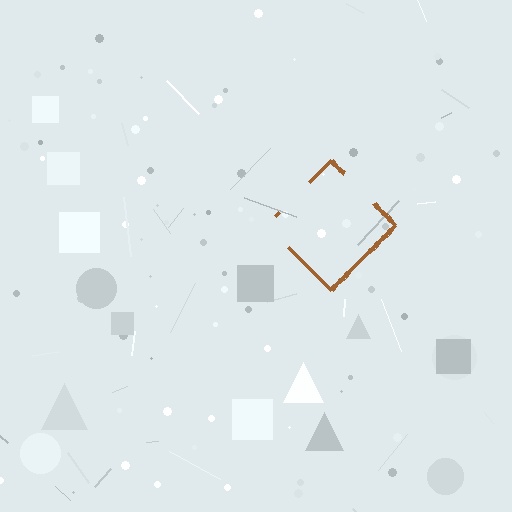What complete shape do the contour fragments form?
The contour fragments form a diamond.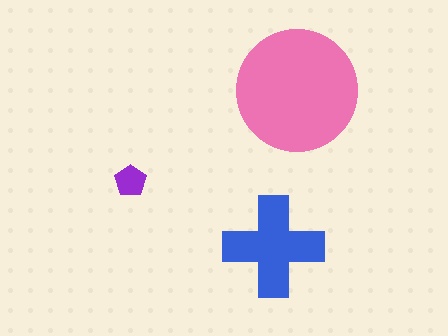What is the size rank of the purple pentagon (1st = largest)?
3rd.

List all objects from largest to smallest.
The pink circle, the blue cross, the purple pentagon.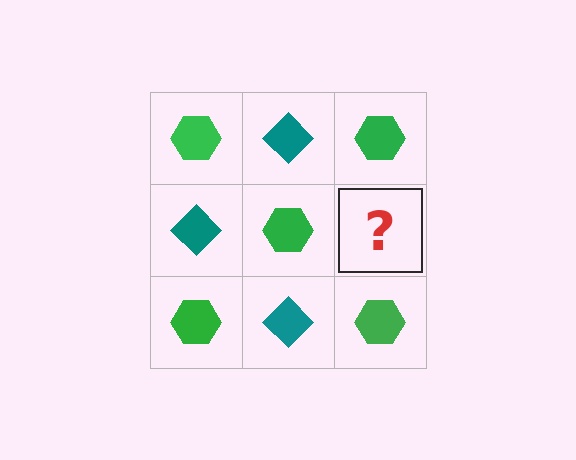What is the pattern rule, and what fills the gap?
The rule is that it alternates green hexagon and teal diamond in a checkerboard pattern. The gap should be filled with a teal diamond.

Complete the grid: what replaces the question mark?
The question mark should be replaced with a teal diamond.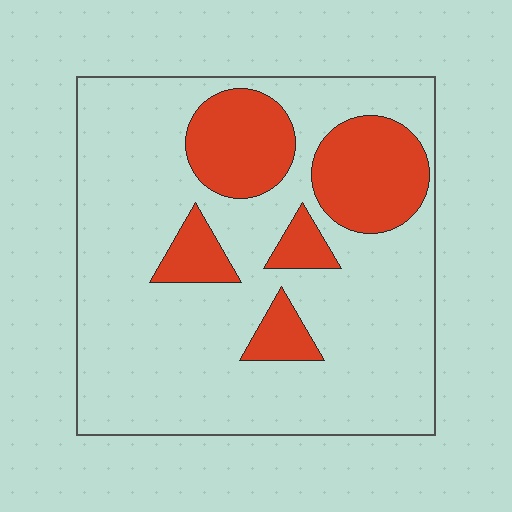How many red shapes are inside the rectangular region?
5.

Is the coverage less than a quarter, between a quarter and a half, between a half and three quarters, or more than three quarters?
Less than a quarter.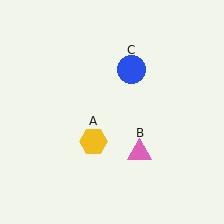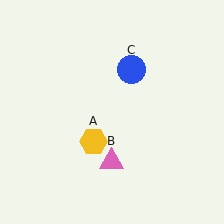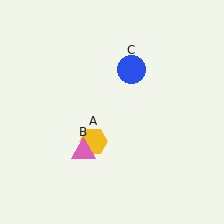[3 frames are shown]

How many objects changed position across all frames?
1 object changed position: pink triangle (object B).